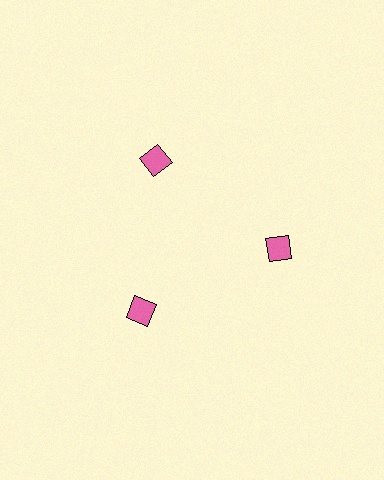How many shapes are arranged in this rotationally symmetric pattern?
There are 3 shapes, arranged in 3 groups of 1.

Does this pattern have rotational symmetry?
Yes, this pattern has 3-fold rotational symmetry. It looks the same after rotating 120 degrees around the center.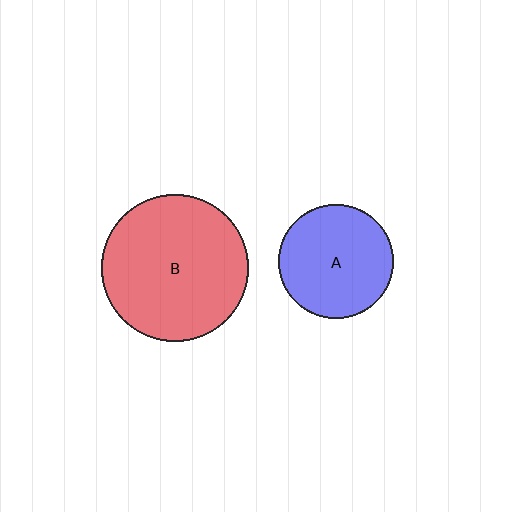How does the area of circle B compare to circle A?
Approximately 1.7 times.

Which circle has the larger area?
Circle B (red).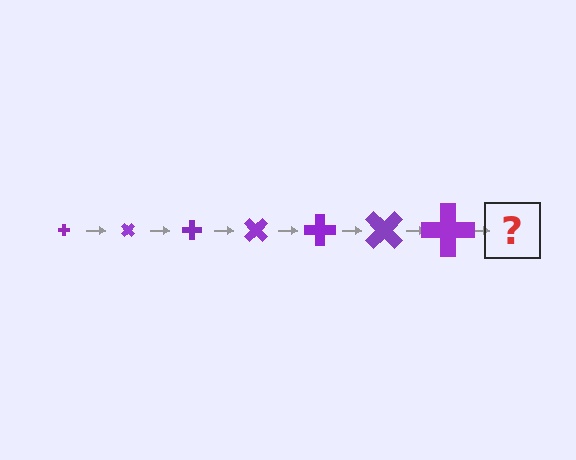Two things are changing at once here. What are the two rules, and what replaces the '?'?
The two rules are that the cross grows larger each step and it rotates 45 degrees each step. The '?' should be a cross, larger than the previous one and rotated 315 degrees from the start.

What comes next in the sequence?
The next element should be a cross, larger than the previous one and rotated 315 degrees from the start.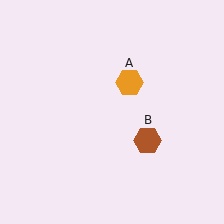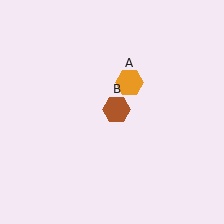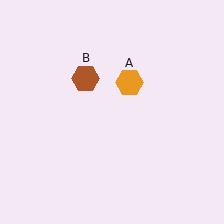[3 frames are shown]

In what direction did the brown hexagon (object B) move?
The brown hexagon (object B) moved up and to the left.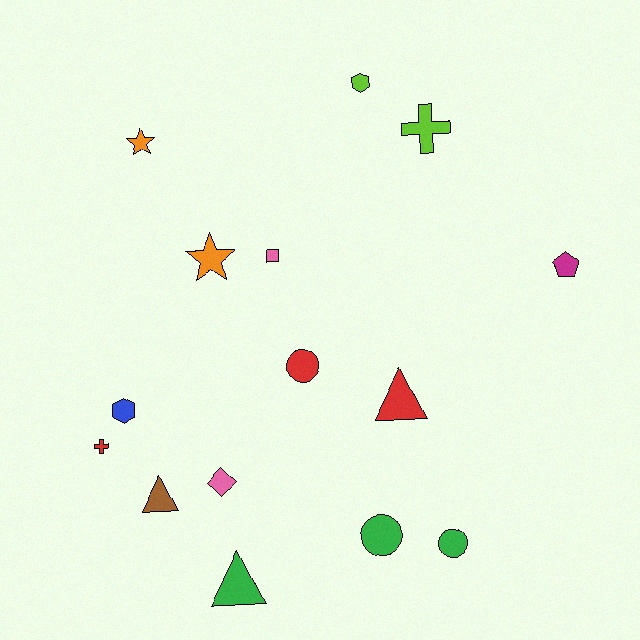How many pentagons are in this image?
There is 1 pentagon.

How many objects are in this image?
There are 15 objects.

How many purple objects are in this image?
There are no purple objects.